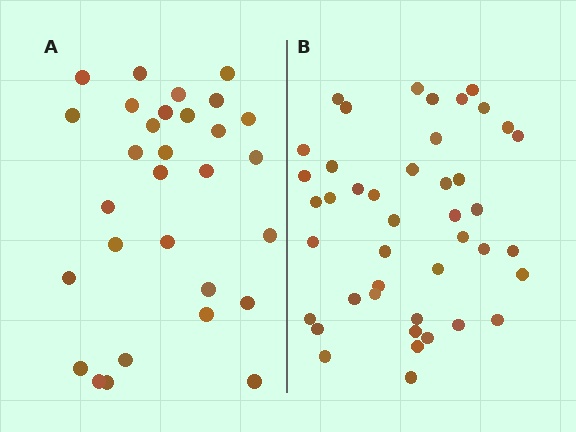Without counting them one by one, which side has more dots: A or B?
Region B (the right region) has more dots.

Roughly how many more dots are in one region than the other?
Region B has approximately 15 more dots than region A.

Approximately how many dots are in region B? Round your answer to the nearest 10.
About 40 dots. (The exact count is 43, which rounds to 40.)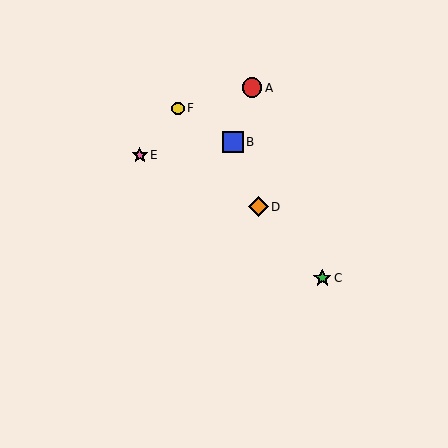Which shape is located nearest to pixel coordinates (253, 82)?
The red circle (labeled A) at (252, 88) is nearest to that location.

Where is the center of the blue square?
The center of the blue square is at (233, 142).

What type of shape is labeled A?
Shape A is a red circle.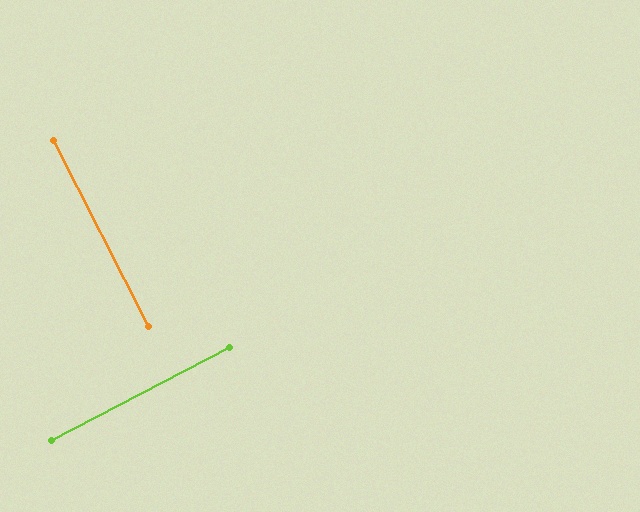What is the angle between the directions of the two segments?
Approximately 89 degrees.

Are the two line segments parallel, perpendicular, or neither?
Perpendicular — they meet at approximately 89°.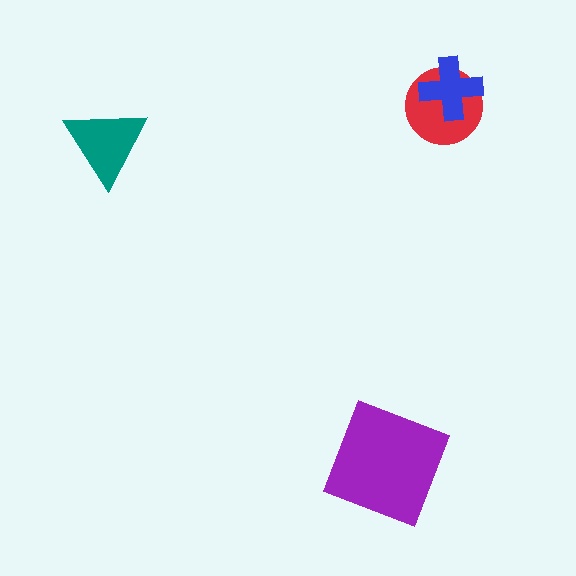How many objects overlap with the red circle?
1 object overlaps with the red circle.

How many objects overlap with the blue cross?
1 object overlaps with the blue cross.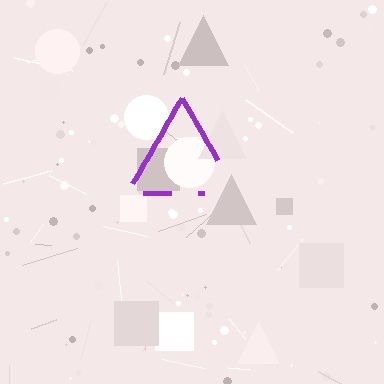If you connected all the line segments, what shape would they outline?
They would outline a triangle.